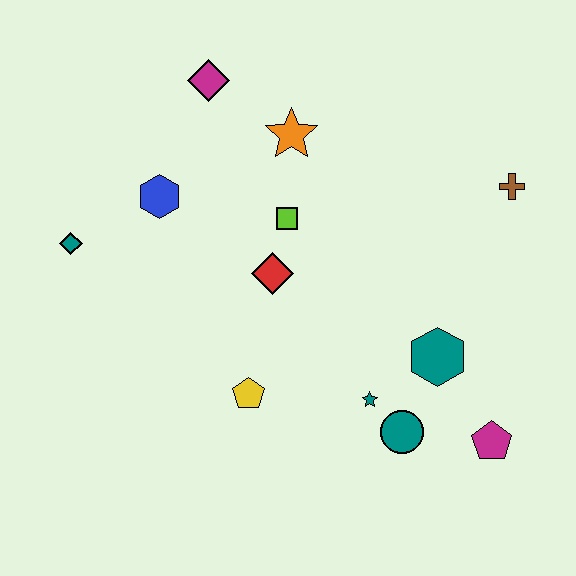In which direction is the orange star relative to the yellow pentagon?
The orange star is above the yellow pentagon.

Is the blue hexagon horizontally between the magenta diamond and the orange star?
No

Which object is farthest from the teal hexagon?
The teal diamond is farthest from the teal hexagon.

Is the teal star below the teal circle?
No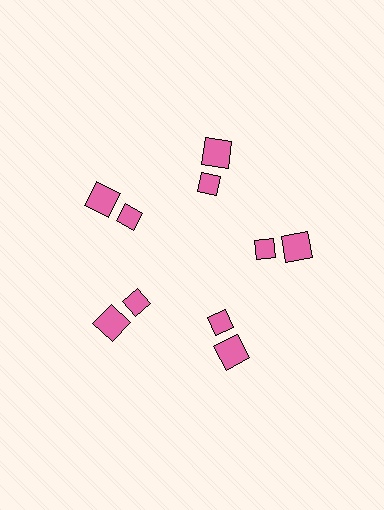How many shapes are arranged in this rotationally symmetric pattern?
There are 10 shapes, arranged in 5 groups of 2.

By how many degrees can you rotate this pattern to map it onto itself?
The pattern maps onto itself every 72 degrees of rotation.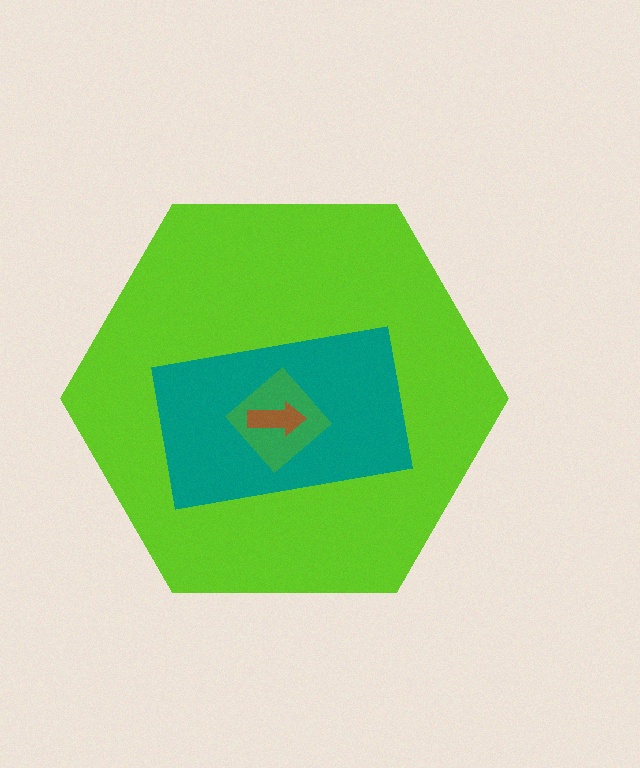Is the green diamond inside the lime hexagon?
Yes.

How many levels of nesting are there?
4.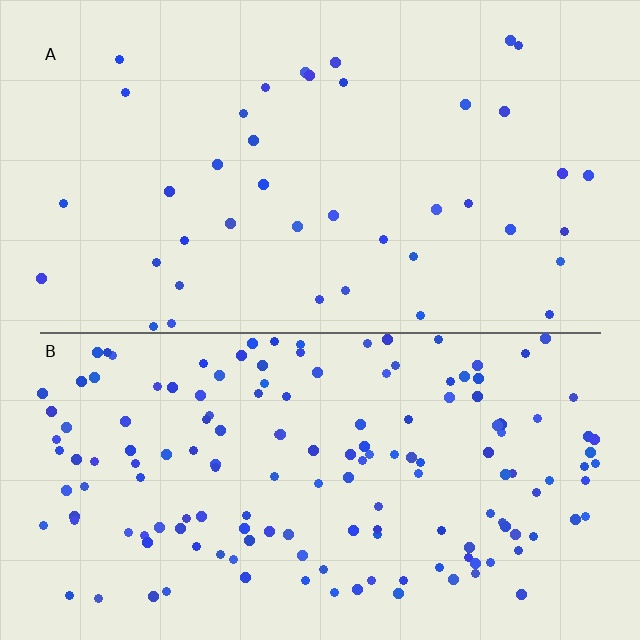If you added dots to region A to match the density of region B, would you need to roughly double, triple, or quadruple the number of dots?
Approximately quadruple.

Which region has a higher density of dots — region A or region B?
B (the bottom).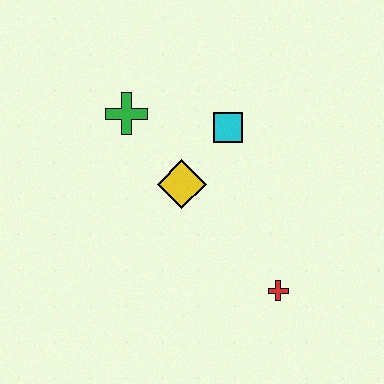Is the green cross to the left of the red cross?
Yes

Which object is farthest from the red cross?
The green cross is farthest from the red cross.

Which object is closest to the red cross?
The yellow diamond is closest to the red cross.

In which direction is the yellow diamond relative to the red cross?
The yellow diamond is above the red cross.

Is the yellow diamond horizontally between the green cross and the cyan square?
Yes